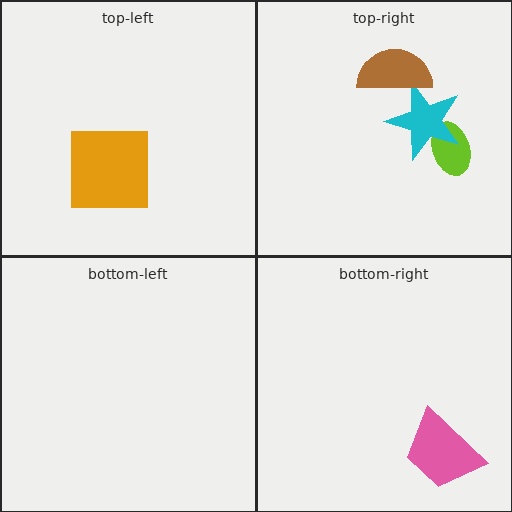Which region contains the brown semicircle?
The top-right region.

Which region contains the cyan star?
The top-right region.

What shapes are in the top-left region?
The orange square.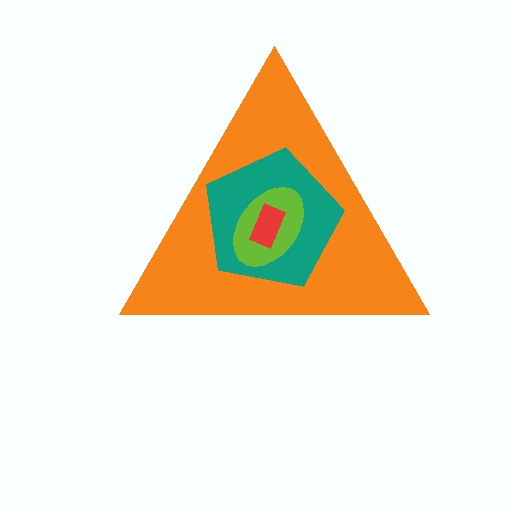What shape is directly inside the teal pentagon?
The lime ellipse.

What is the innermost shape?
The red rectangle.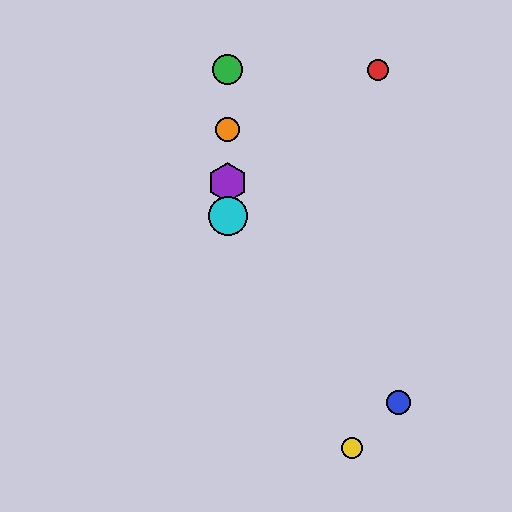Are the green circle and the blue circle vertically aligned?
No, the green circle is at x≈228 and the blue circle is at x≈399.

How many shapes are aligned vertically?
4 shapes (the green circle, the purple hexagon, the orange circle, the cyan circle) are aligned vertically.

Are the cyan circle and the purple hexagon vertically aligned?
Yes, both are at x≈228.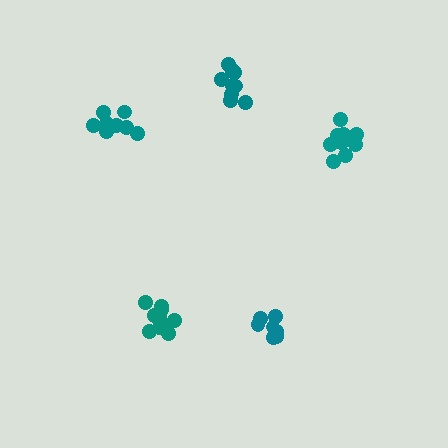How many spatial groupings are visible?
There are 5 spatial groupings.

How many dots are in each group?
Group 1: 9 dots, Group 2: 9 dots, Group 3: 11 dots, Group 4: 10 dots, Group 5: 7 dots (46 total).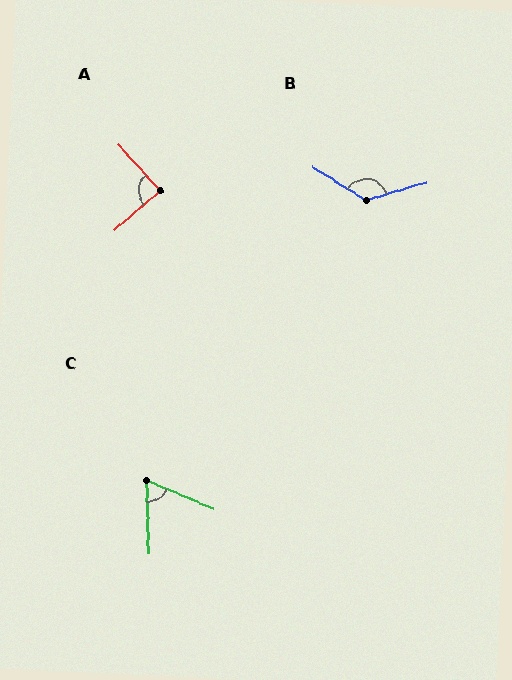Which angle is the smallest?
C, at approximately 65 degrees.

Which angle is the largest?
B, at approximately 131 degrees.